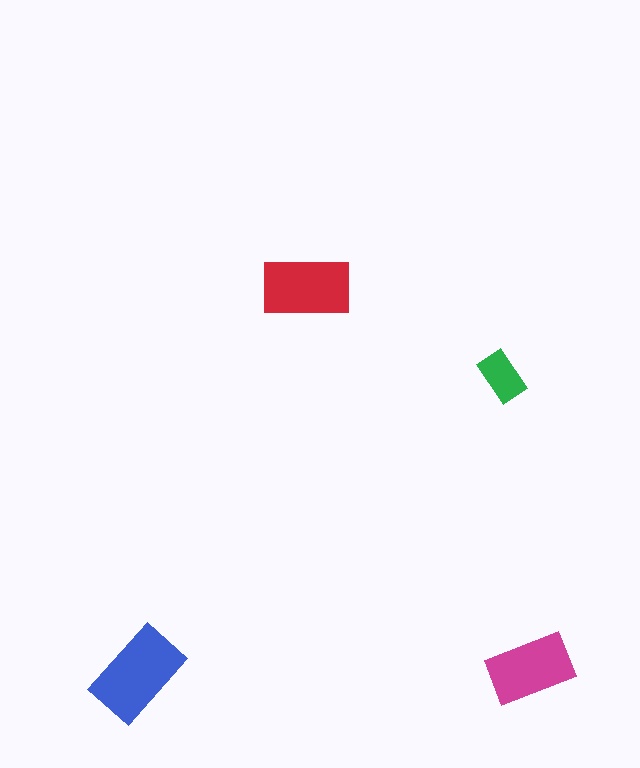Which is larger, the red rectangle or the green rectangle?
The red one.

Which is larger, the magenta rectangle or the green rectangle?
The magenta one.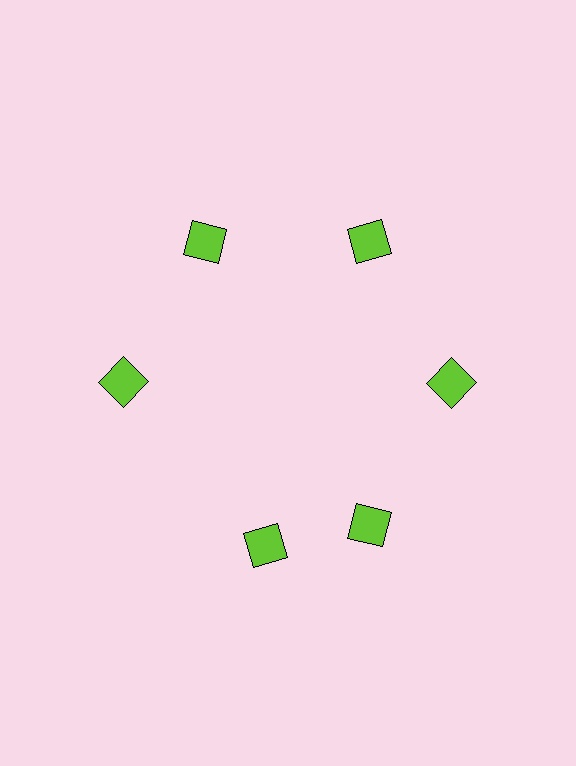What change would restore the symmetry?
The symmetry would be restored by rotating it back into even spacing with its neighbors so that all 6 squares sit at equal angles and equal distance from the center.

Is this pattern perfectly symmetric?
No. The 6 lime squares are arranged in a ring, but one element near the 7 o'clock position is rotated out of alignment along the ring, breaking the 6-fold rotational symmetry.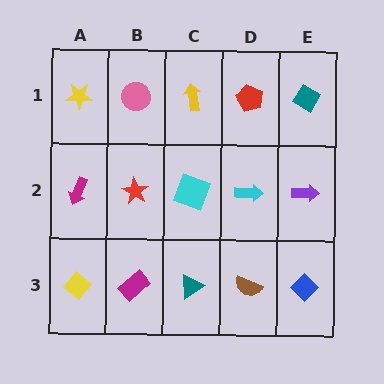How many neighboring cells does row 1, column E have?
2.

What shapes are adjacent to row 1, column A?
A magenta arrow (row 2, column A), a pink circle (row 1, column B).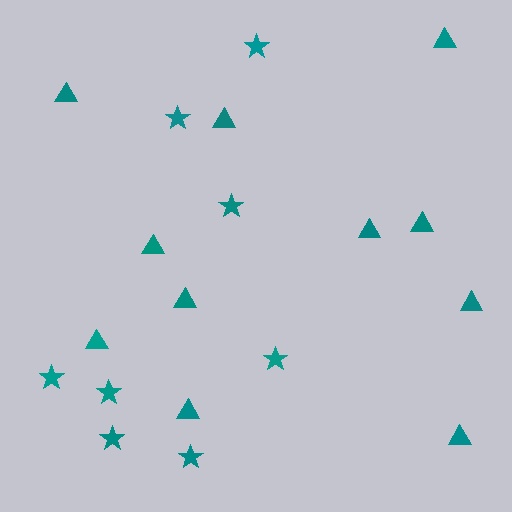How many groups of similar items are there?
There are 2 groups: one group of stars (8) and one group of triangles (11).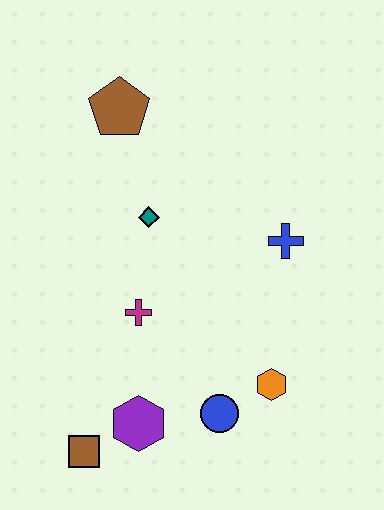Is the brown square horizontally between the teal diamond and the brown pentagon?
No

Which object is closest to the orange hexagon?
The blue circle is closest to the orange hexagon.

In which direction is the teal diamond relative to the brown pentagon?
The teal diamond is below the brown pentagon.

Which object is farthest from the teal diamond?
The brown square is farthest from the teal diamond.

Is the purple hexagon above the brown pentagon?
No